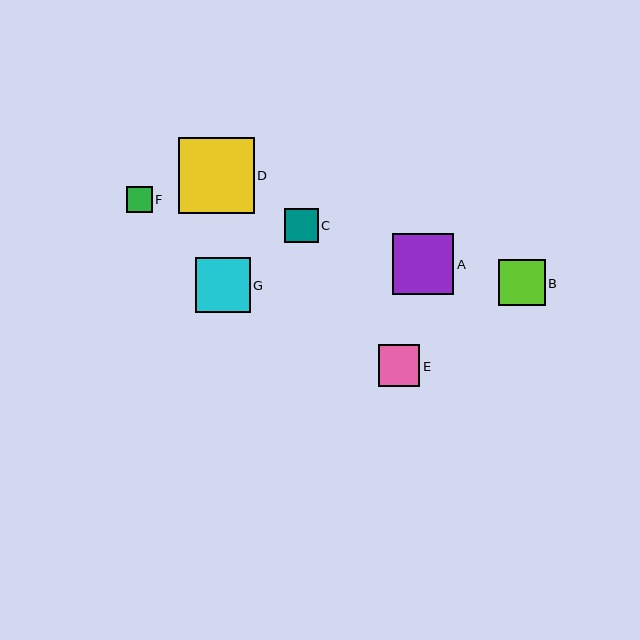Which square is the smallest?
Square F is the smallest with a size of approximately 26 pixels.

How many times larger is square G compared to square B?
Square G is approximately 1.2 times the size of square B.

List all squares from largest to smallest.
From largest to smallest: D, A, G, B, E, C, F.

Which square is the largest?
Square D is the largest with a size of approximately 76 pixels.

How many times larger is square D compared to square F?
Square D is approximately 2.9 times the size of square F.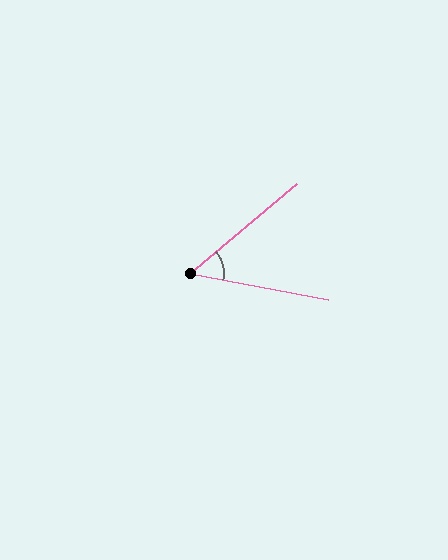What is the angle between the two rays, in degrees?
Approximately 51 degrees.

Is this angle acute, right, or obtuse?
It is acute.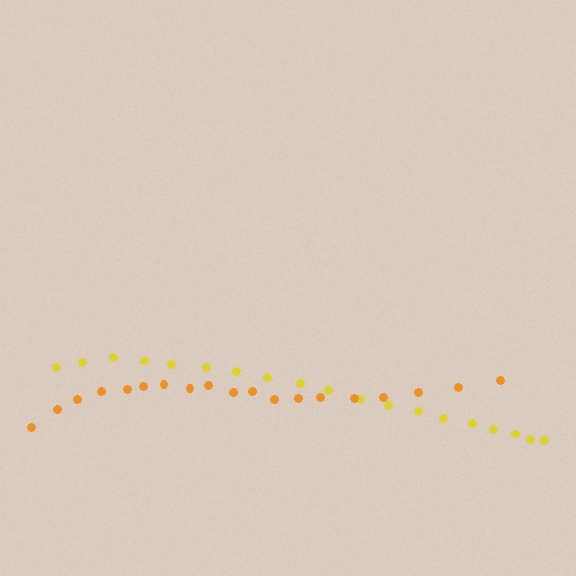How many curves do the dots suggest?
There are 2 distinct paths.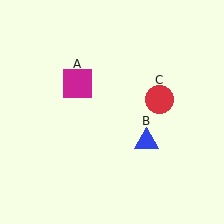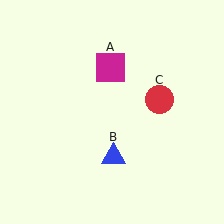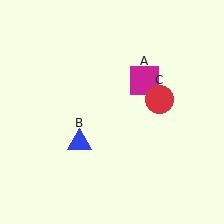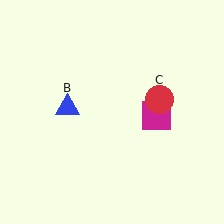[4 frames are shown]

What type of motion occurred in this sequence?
The magenta square (object A), blue triangle (object B) rotated clockwise around the center of the scene.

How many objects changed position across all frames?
2 objects changed position: magenta square (object A), blue triangle (object B).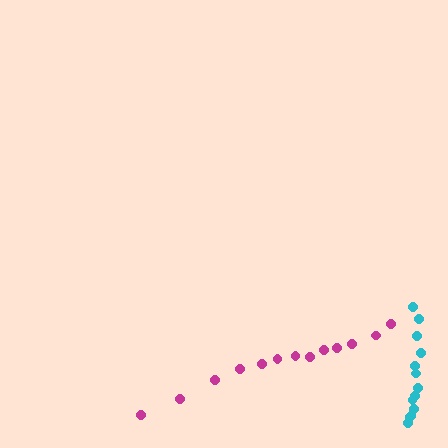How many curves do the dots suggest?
There are 2 distinct paths.